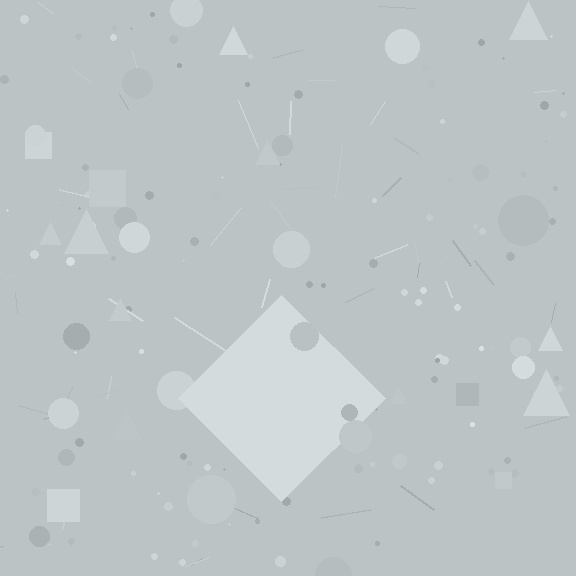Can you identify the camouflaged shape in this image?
The camouflaged shape is a diamond.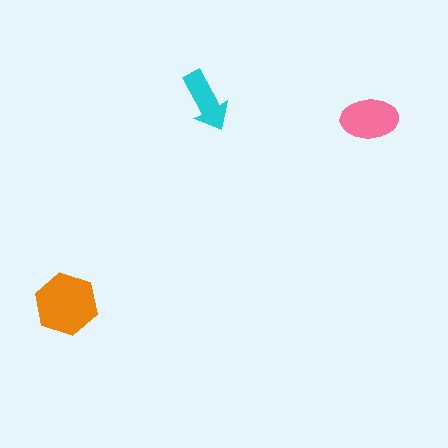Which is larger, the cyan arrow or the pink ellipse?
The pink ellipse.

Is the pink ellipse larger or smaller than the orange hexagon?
Smaller.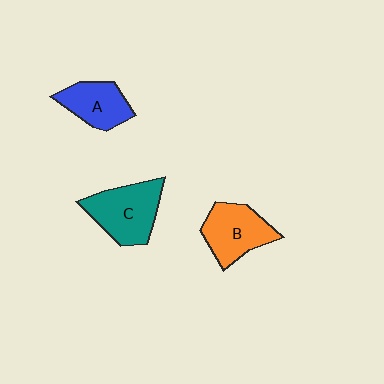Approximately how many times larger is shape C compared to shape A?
Approximately 1.4 times.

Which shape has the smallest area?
Shape A (blue).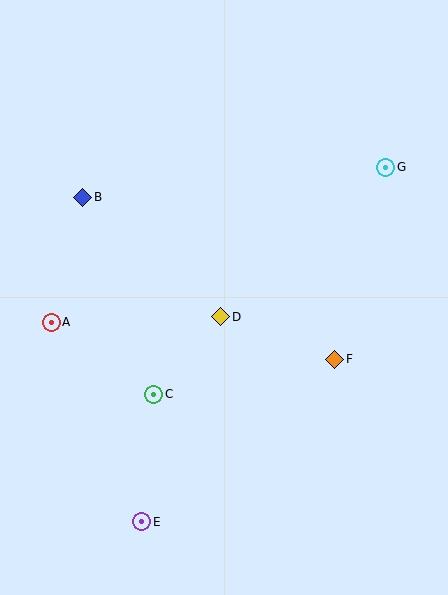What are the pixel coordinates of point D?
Point D is at (221, 317).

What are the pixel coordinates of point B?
Point B is at (83, 198).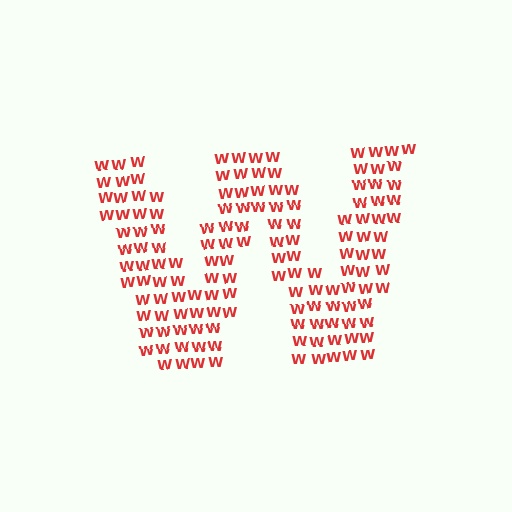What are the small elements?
The small elements are letter W's.